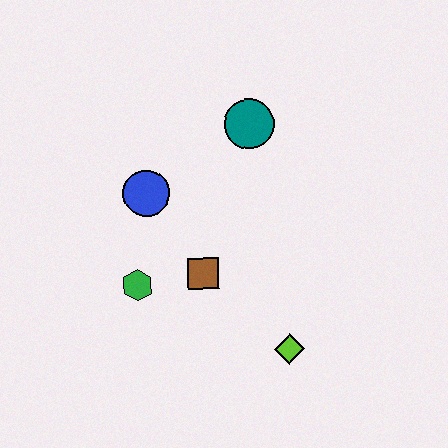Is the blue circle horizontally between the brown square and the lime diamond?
No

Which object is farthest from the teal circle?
The lime diamond is farthest from the teal circle.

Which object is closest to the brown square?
The green hexagon is closest to the brown square.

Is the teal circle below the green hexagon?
No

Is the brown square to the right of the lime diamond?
No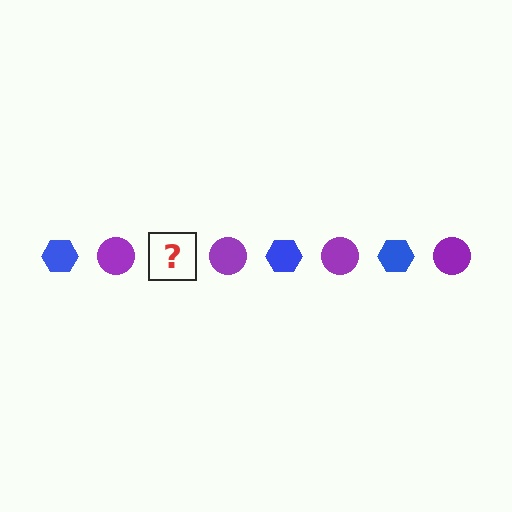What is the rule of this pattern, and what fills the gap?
The rule is that the pattern alternates between blue hexagon and purple circle. The gap should be filled with a blue hexagon.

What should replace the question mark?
The question mark should be replaced with a blue hexagon.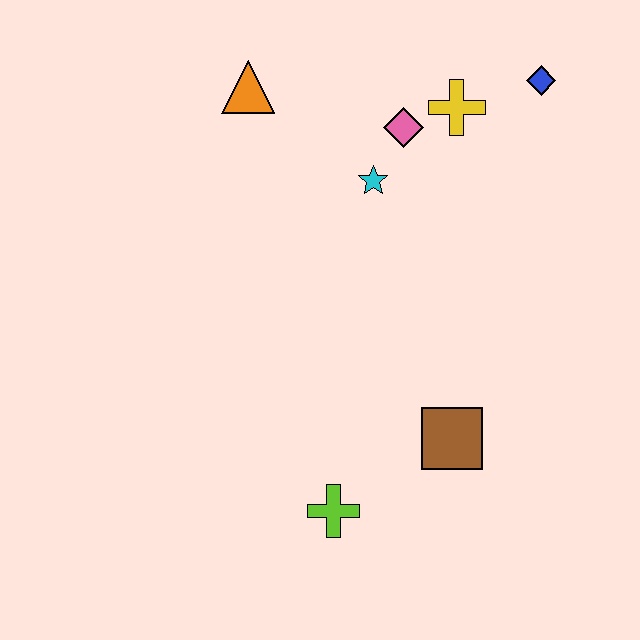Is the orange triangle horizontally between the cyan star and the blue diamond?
No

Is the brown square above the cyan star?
No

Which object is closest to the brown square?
The lime cross is closest to the brown square.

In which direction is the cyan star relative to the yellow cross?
The cyan star is to the left of the yellow cross.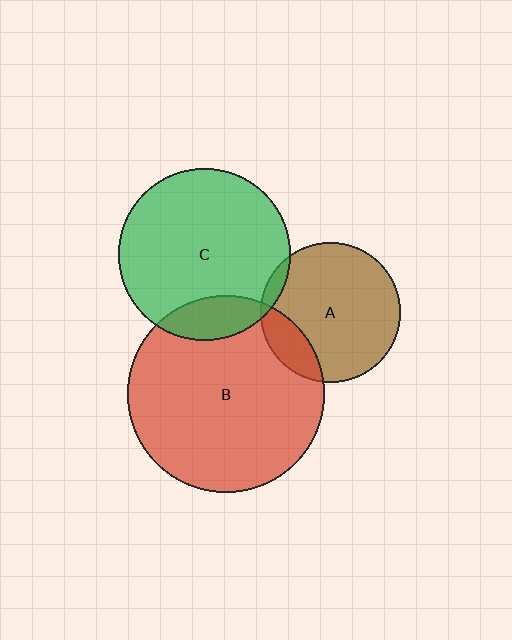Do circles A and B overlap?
Yes.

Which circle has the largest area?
Circle B (red).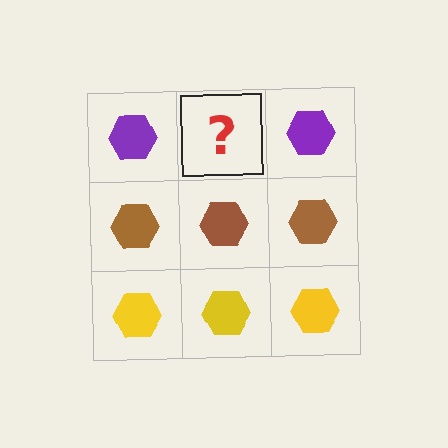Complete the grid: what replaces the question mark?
The question mark should be replaced with a purple hexagon.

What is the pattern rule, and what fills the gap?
The rule is that each row has a consistent color. The gap should be filled with a purple hexagon.